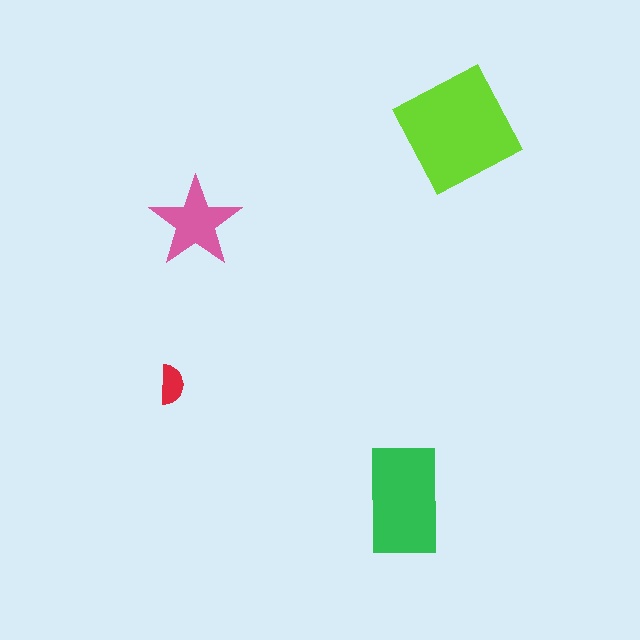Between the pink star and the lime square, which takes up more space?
The lime square.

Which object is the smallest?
The red semicircle.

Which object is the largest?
The lime square.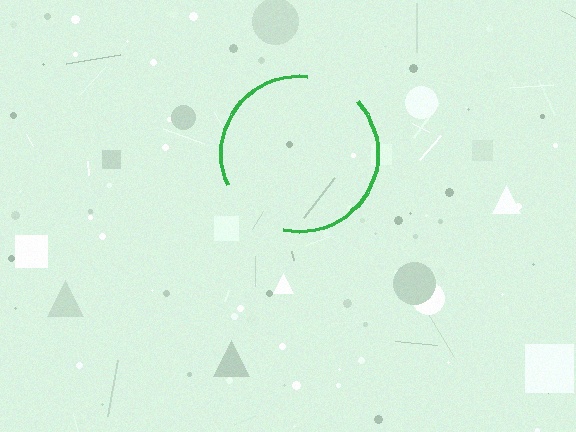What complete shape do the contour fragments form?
The contour fragments form a circle.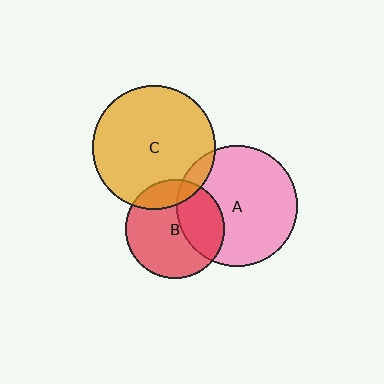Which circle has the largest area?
Circle C (orange).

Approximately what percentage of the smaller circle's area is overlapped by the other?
Approximately 20%.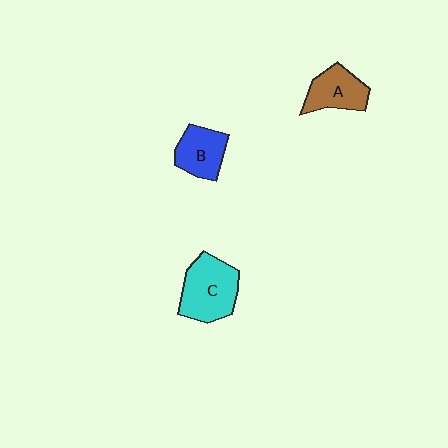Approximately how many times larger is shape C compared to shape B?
Approximately 1.5 times.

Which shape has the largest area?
Shape C (cyan).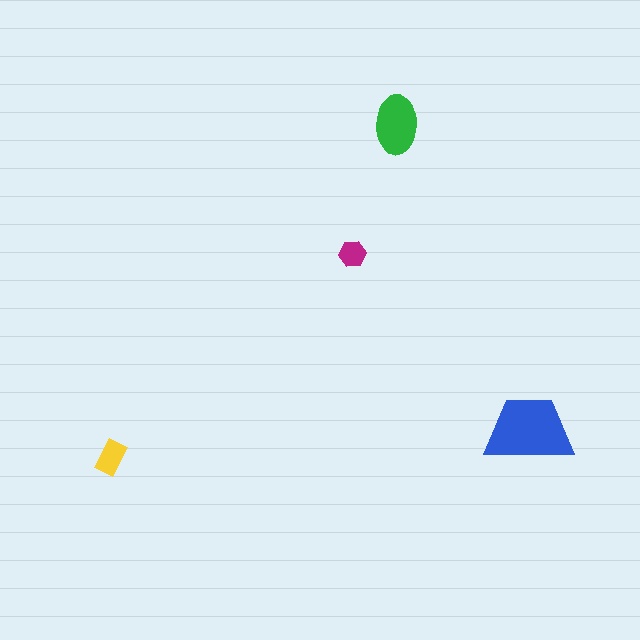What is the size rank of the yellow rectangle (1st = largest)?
3rd.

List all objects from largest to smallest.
The blue trapezoid, the green ellipse, the yellow rectangle, the magenta hexagon.